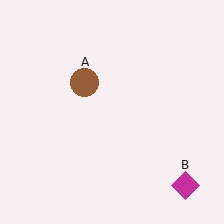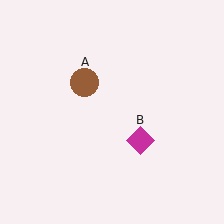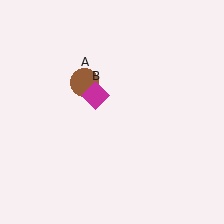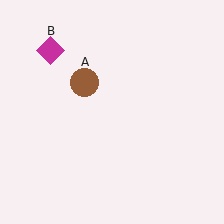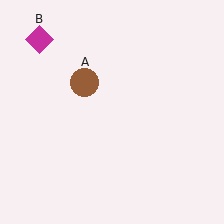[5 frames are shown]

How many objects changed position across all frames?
1 object changed position: magenta diamond (object B).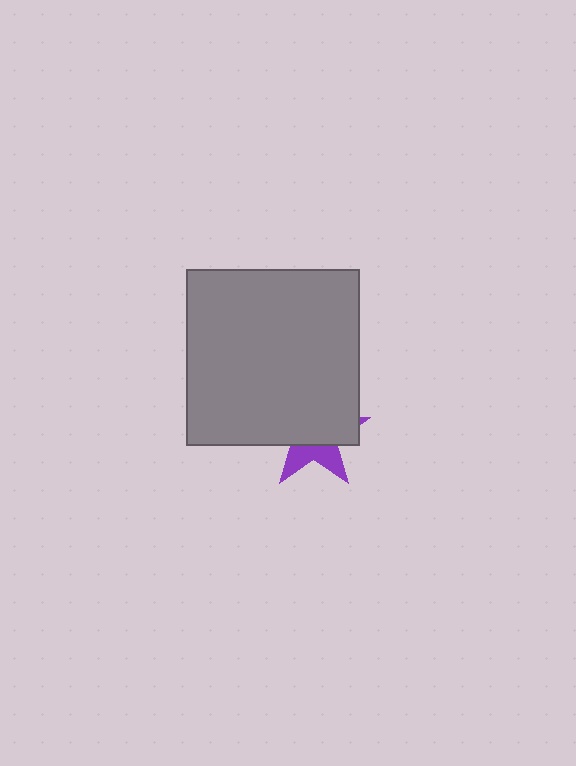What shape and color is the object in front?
The object in front is a gray rectangle.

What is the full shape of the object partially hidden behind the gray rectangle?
The partially hidden object is a purple star.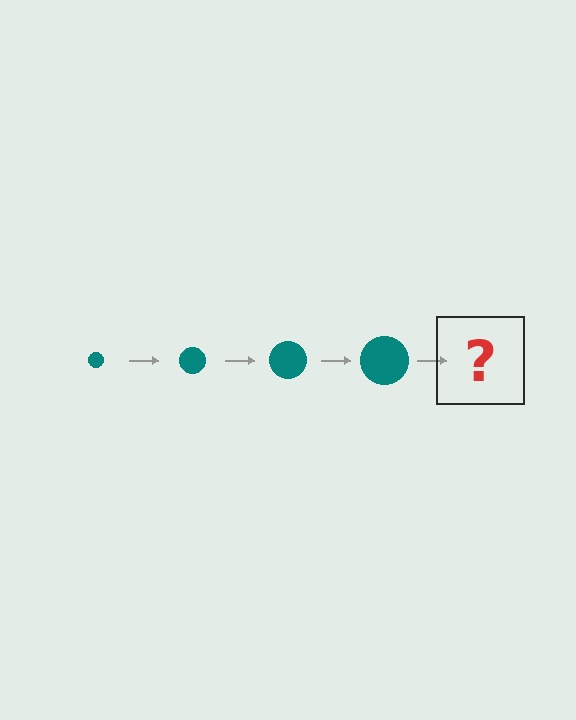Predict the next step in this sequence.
The next step is a teal circle, larger than the previous one.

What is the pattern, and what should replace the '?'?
The pattern is that the circle gets progressively larger each step. The '?' should be a teal circle, larger than the previous one.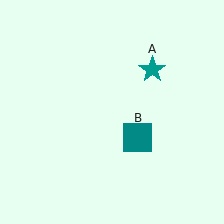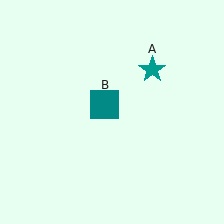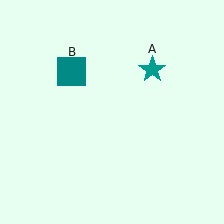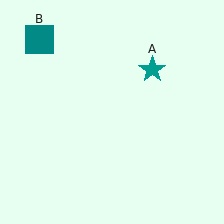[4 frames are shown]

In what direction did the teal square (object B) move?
The teal square (object B) moved up and to the left.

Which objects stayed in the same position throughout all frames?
Teal star (object A) remained stationary.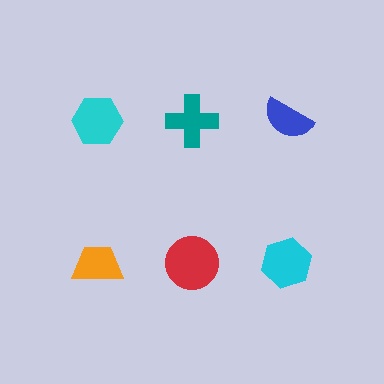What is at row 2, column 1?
An orange trapezoid.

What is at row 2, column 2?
A red circle.